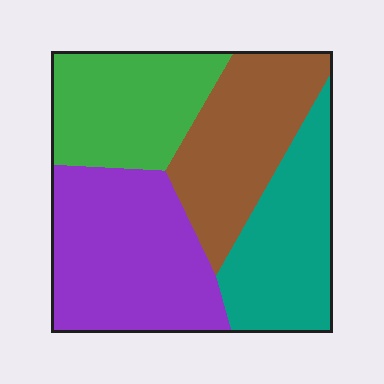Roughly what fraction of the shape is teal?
Teal covers 23% of the shape.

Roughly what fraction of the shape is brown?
Brown takes up between a sixth and a third of the shape.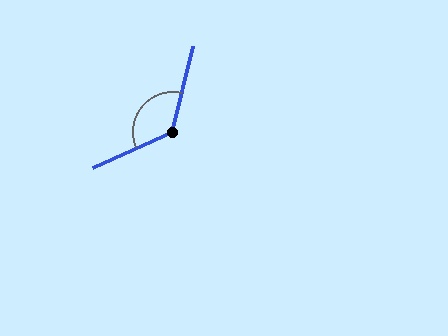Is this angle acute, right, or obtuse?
It is obtuse.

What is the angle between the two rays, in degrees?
Approximately 127 degrees.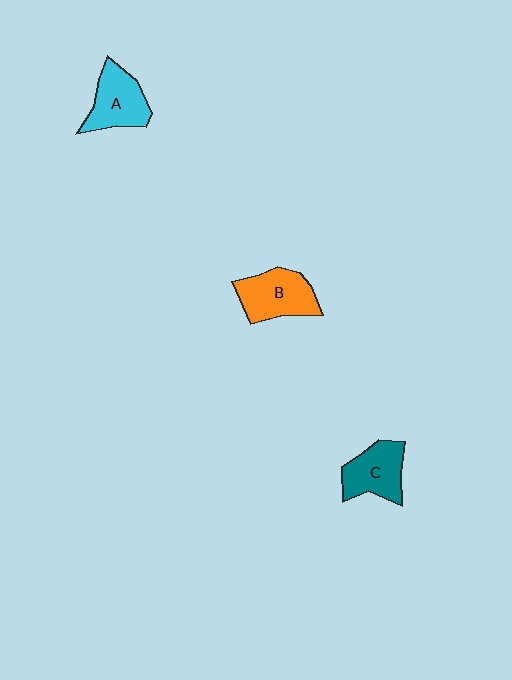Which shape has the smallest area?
Shape C (teal).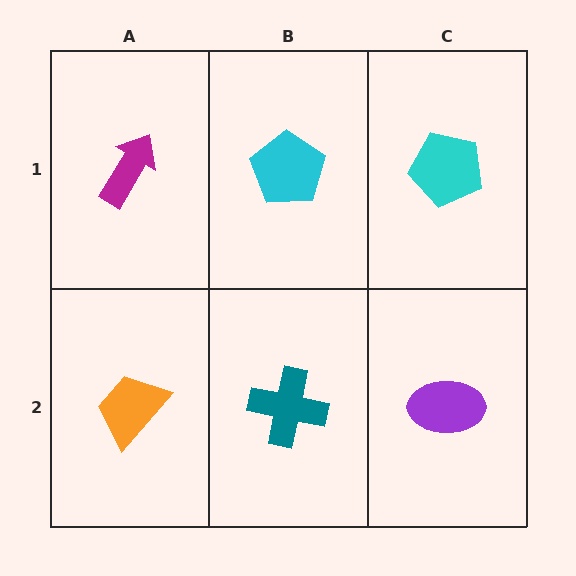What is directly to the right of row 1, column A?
A cyan pentagon.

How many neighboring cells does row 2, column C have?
2.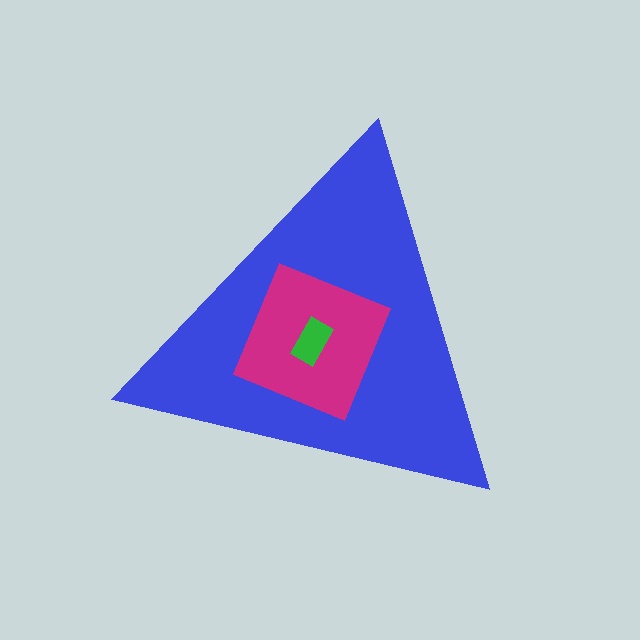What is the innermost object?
The green rectangle.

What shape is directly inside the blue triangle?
The magenta diamond.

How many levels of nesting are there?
3.